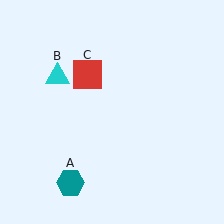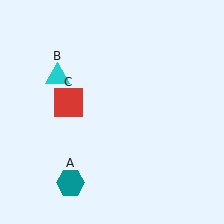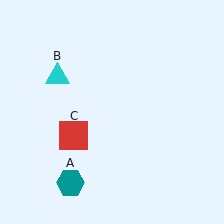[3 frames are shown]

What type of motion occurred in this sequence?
The red square (object C) rotated counterclockwise around the center of the scene.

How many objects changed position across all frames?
1 object changed position: red square (object C).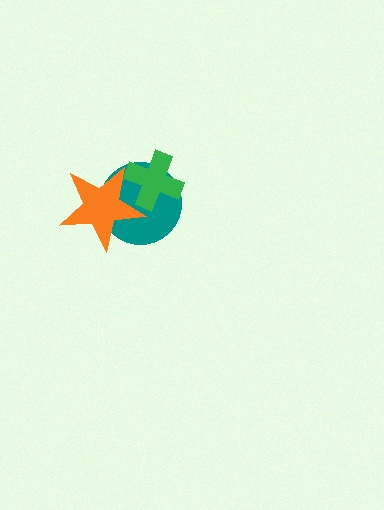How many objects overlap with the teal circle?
2 objects overlap with the teal circle.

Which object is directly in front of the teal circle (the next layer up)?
The green cross is directly in front of the teal circle.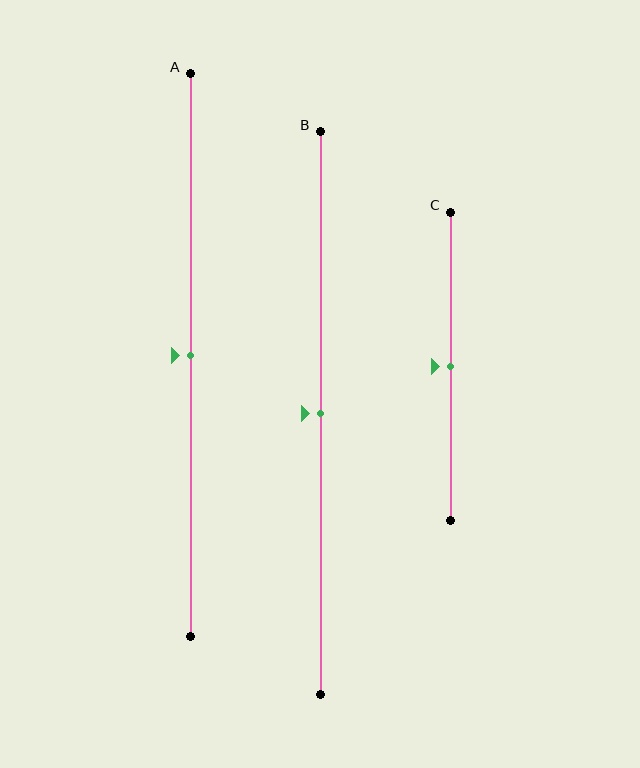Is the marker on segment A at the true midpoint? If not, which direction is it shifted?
Yes, the marker on segment A is at the true midpoint.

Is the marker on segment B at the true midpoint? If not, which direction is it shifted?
Yes, the marker on segment B is at the true midpoint.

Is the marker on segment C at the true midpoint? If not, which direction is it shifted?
Yes, the marker on segment C is at the true midpoint.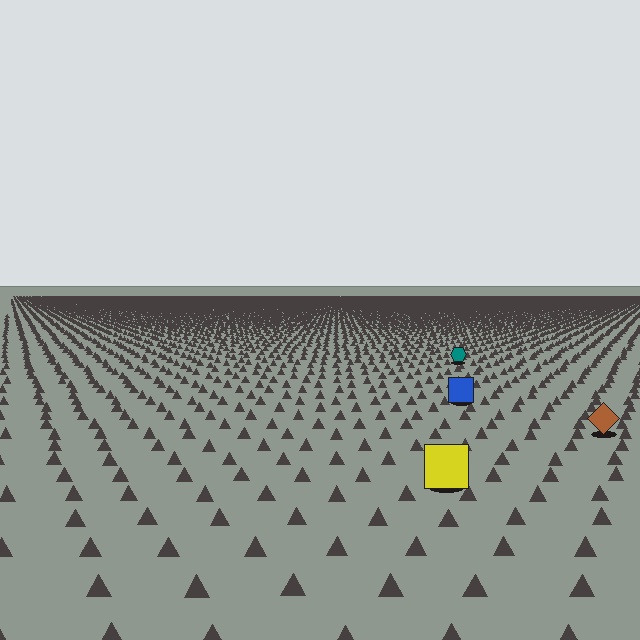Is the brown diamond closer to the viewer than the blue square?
Yes. The brown diamond is closer — you can tell from the texture gradient: the ground texture is coarser near it.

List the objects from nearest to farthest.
From nearest to farthest: the yellow square, the brown diamond, the blue square, the teal hexagon.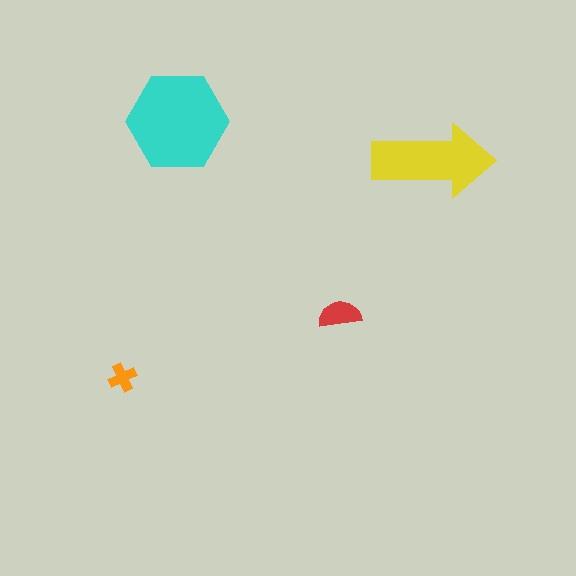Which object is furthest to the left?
The orange cross is leftmost.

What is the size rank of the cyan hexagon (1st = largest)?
1st.